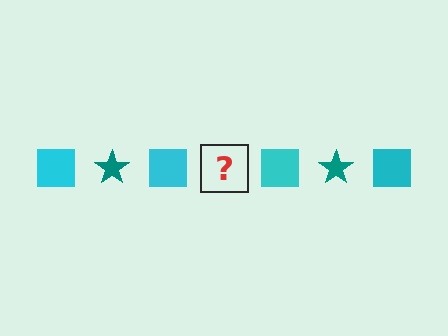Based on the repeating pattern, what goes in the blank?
The blank should be a teal star.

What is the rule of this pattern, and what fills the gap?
The rule is that the pattern alternates between cyan square and teal star. The gap should be filled with a teal star.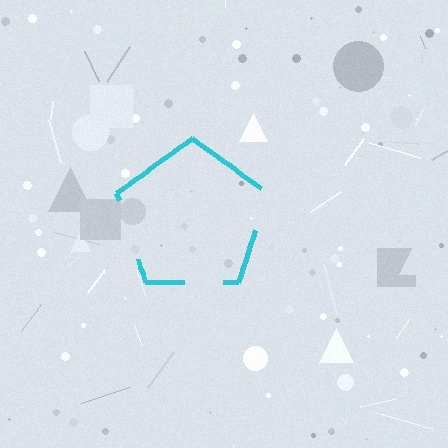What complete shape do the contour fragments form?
The contour fragments form a pentagon.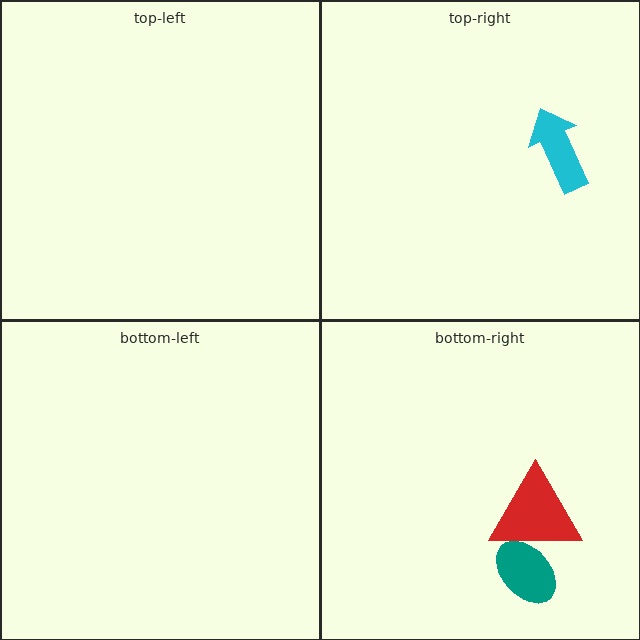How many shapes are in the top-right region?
1.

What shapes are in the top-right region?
The cyan arrow.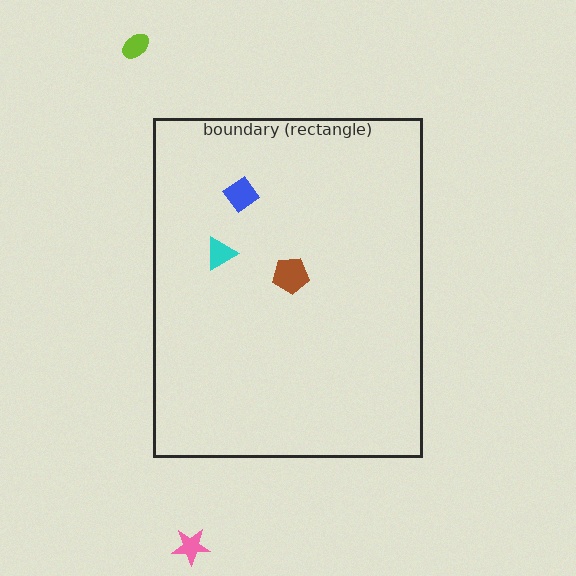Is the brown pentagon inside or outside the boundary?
Inside.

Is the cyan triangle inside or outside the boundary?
Inside.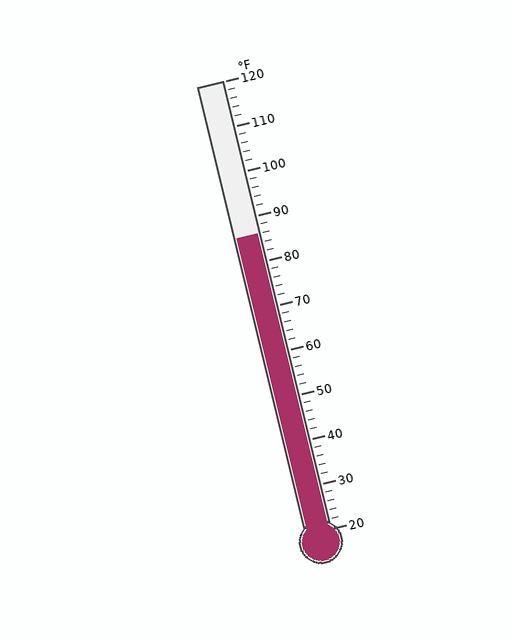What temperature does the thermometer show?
The thermometer shows approximately 86°F.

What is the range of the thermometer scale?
The thermometer scale ranges from 20°F to 120°F.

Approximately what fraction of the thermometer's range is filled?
The thermometer is filled to approximately 65% of its range.